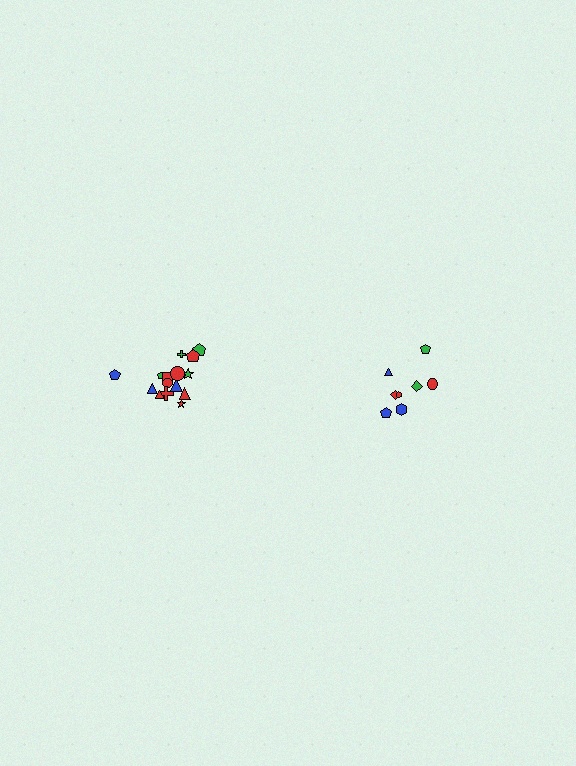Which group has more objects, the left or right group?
The left group.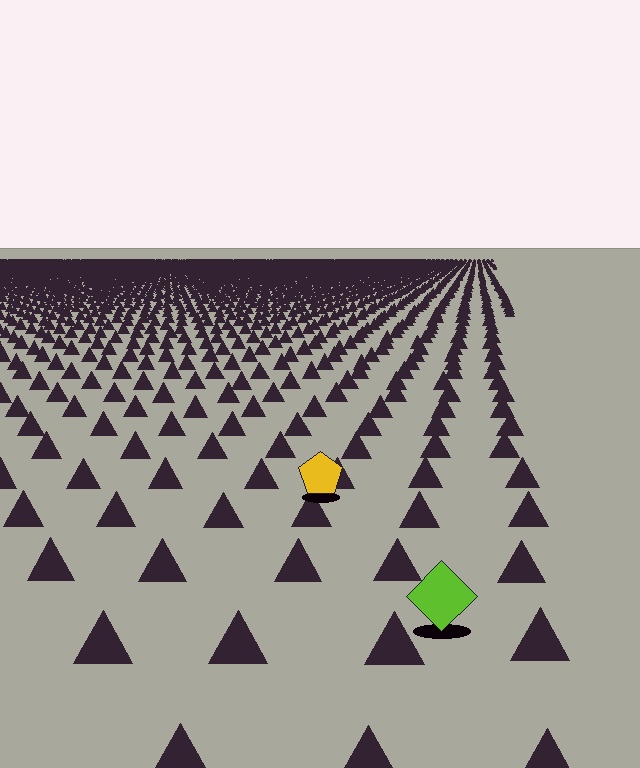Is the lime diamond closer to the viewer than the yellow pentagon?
Yes. The lime diamond is closer — you can tell from the texture gradient: the ground texture is coarser near it.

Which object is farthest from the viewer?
The yellow pentagon is farthest from the viewer. It appears smaller and the ground texture around it is denser.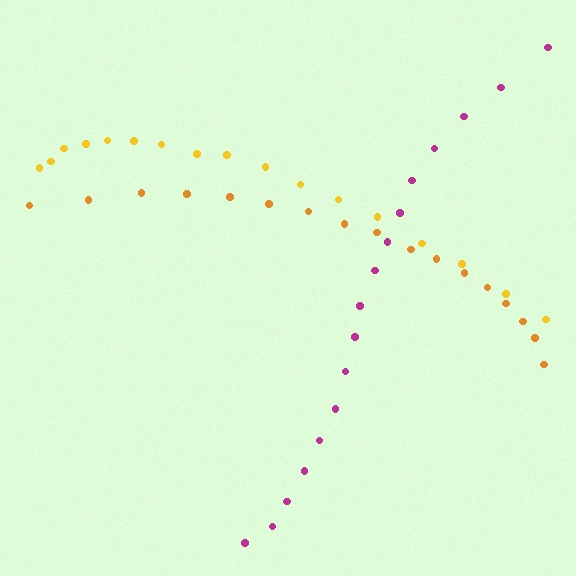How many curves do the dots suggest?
There are 3 distinct paths.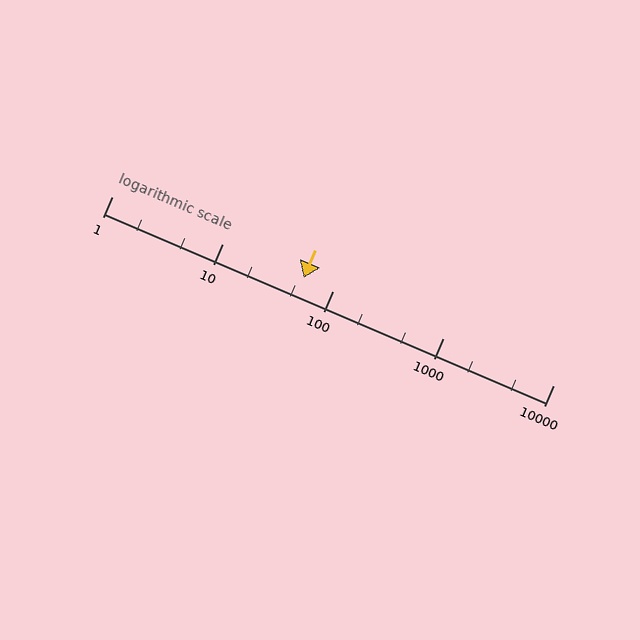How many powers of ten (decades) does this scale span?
The scale spans 4 decades, from 1 to 10000.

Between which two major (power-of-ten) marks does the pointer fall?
The pointer is between 10 and 100.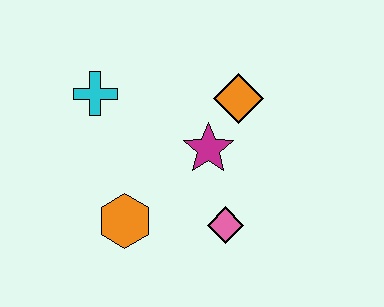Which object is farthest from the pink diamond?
The cyan cross is farthest from the pink diamond.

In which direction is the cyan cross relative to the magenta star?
The cyan cross is to the left of the magenta star.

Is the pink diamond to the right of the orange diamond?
No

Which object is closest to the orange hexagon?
The pink diamond is closest to the orange hexagon.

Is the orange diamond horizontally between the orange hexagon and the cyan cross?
No